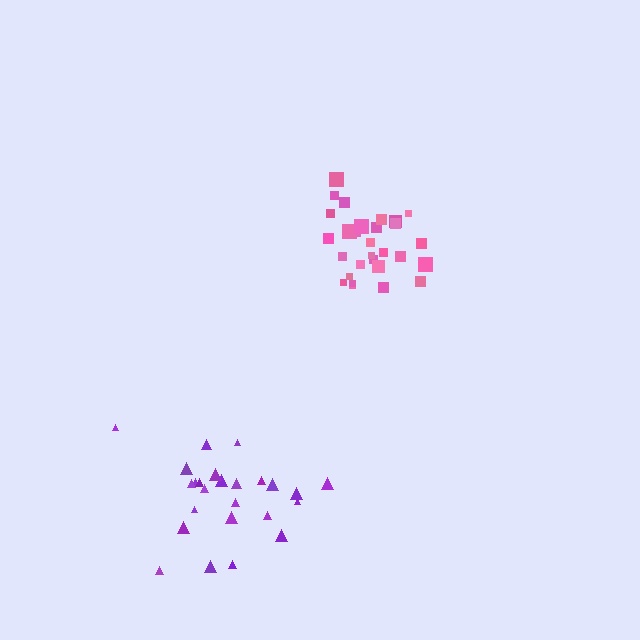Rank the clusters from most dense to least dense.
pink, purple.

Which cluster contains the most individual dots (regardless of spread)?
Pink (29).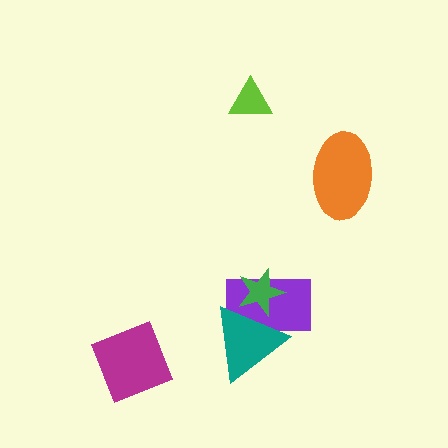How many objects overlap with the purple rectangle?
2 objects overlap with the purple rectangle.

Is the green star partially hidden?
Yes, it is partially covered by another shape.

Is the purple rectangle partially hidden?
Yes, it is partially covered by another shape.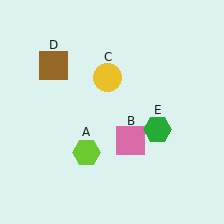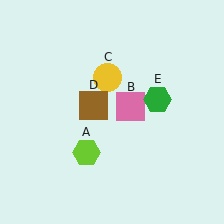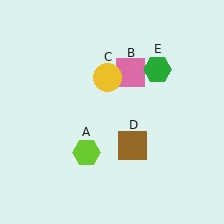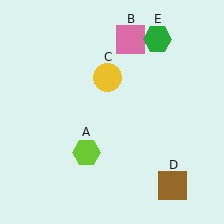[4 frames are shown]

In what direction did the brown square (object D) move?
The brown square (object D) moved down and to the right.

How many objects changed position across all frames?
3 objects changed position: pink square (object B), brown square (object D), green hexagon (object E).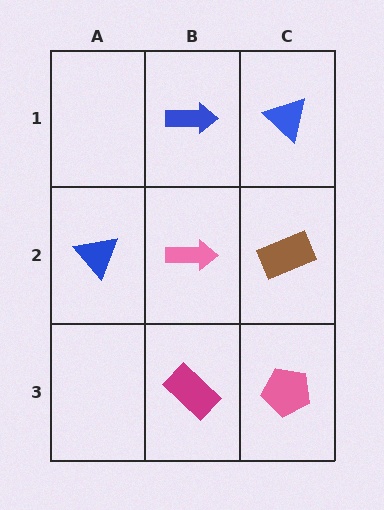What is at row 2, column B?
A pink arrow.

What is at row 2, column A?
A blue triangle.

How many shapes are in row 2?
3 shapes.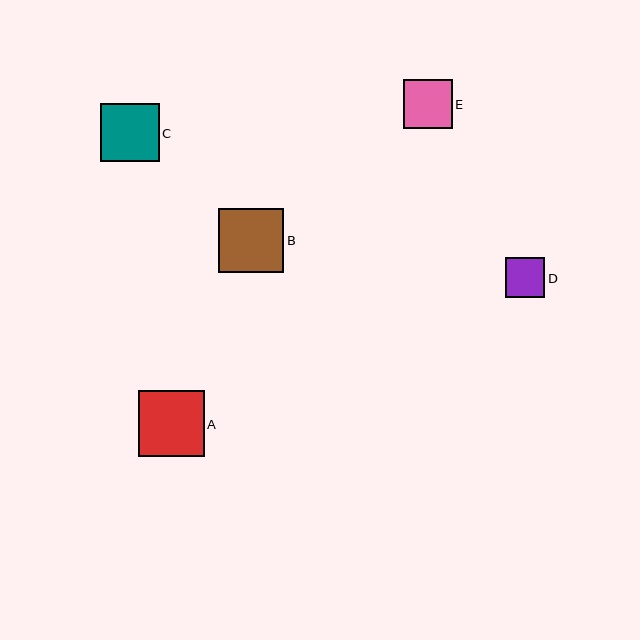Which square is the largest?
Square A is the largest with a size of approximately 65 pixels.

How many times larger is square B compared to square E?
Square B is approximately 1.3 times the size of square E.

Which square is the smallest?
Square D is the smallest with a size of approximately 39 pixels.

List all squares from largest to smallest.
From largest to smallest: A, B, C, E, D.